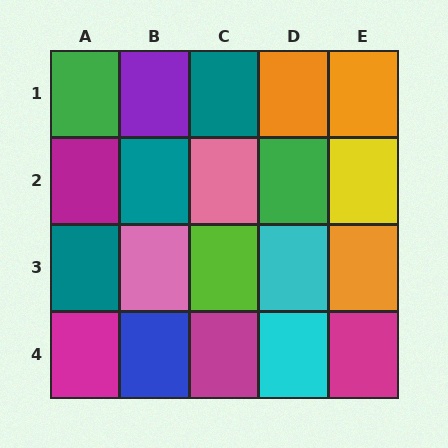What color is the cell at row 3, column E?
Orange.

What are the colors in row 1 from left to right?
Green, purple, teal, orange, orange.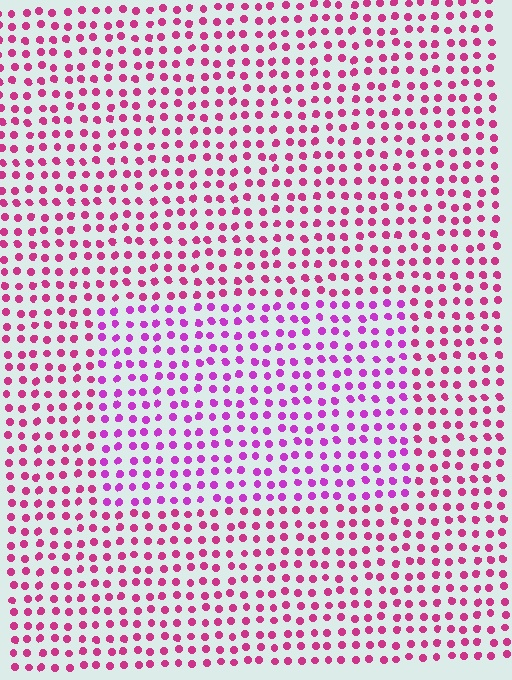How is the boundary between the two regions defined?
The boundary is defined purely by a slight shift in hue (about 28 degrees). Spacing, size, and orientation are identical on both sides.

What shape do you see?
I see a rectangle.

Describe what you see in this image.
The image is filled with small magenta elements in a uniform arrangement. A rectangle-shaped region is visible where the elements are tinted to a slightly different hue, forming a subtle color boundary.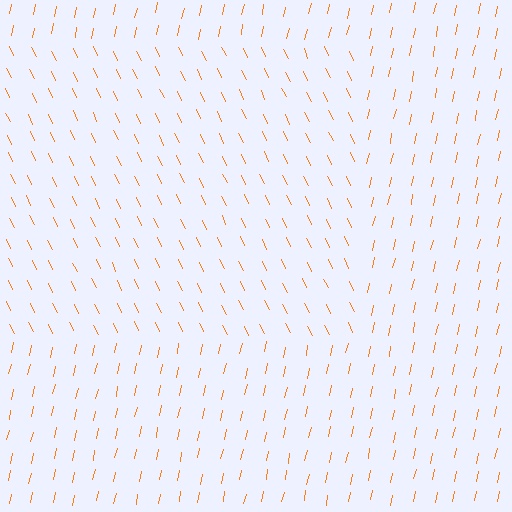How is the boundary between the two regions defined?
The boundary is defined purely by a change in line orientation (approximately 38 degrees difference). All lines are the same color and thickness.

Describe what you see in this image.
The image is filled with small orange line segments. A rectangle region in the image has lines oriented differently from the surrounding lines, creating a visible texture boundary.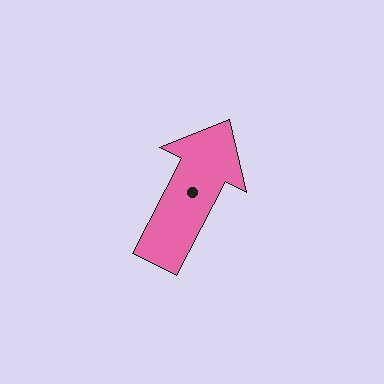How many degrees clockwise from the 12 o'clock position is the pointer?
Approximately 27 degrees.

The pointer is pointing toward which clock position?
Roughly 1 o'clock.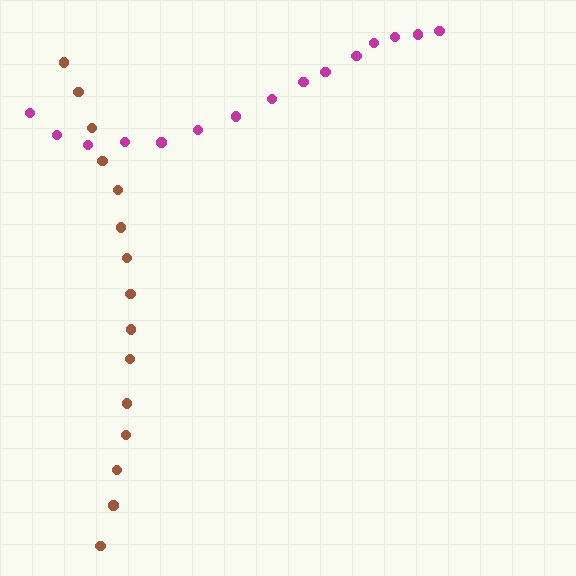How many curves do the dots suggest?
There are 2 distinct paths.